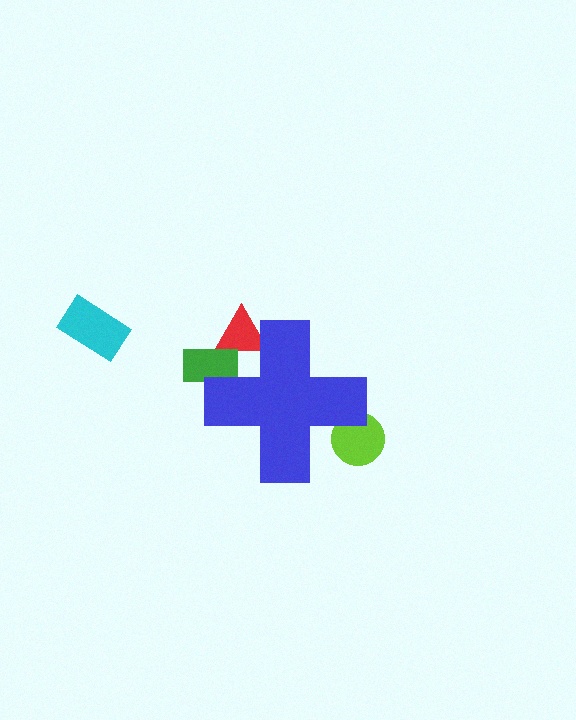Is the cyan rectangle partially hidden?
No, the cyan rectangle is fully visible.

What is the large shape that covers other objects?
A blue cross.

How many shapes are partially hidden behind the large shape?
3 shapes are partially hidden.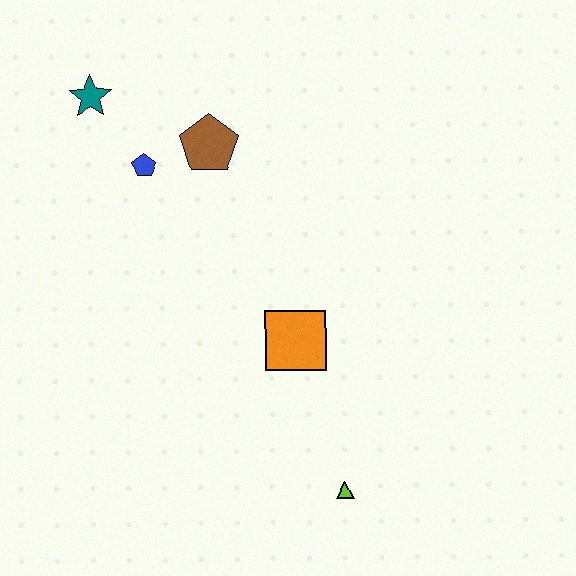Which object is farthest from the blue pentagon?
The lime triangle is farthest from the blue pentagon.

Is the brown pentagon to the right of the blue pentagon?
Yes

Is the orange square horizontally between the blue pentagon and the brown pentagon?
No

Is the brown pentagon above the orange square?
Yes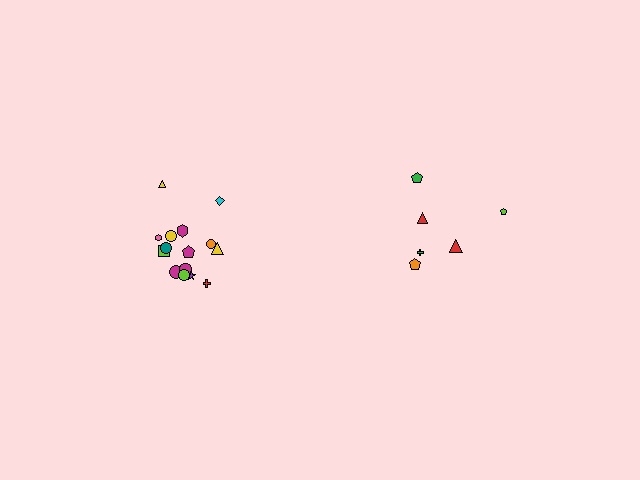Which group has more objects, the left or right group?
The left group.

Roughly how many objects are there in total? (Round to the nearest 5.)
Roughly 20 objects in total.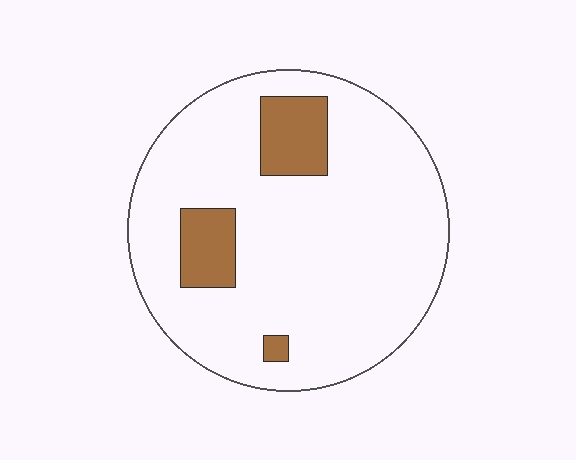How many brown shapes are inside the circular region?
3.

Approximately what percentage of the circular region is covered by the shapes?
Approximately 15%.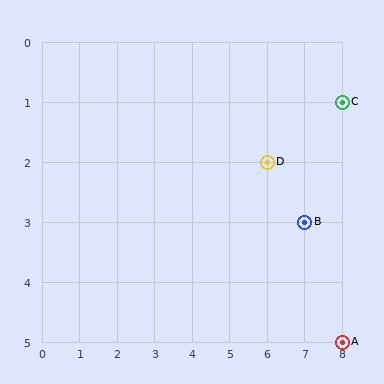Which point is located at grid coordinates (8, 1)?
Point C is at (8, 1).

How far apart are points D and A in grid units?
Points D and A are 2 columns and 3 rows apart (about 3.6 grid units diagonally).